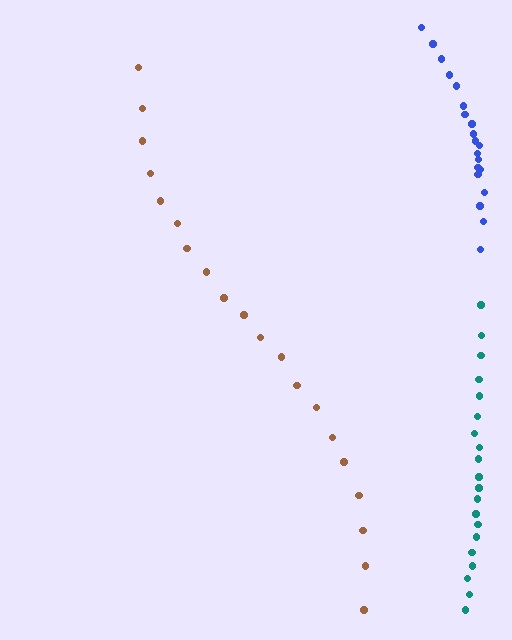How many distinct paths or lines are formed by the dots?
There are 3 distinct paths.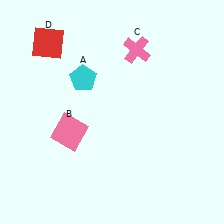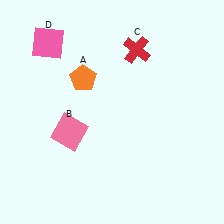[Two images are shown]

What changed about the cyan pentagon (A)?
In Image 1, A is cyan. In Image 2, it changed to orange.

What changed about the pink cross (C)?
In Image 1, C is pink. In Image 2, it changed to red.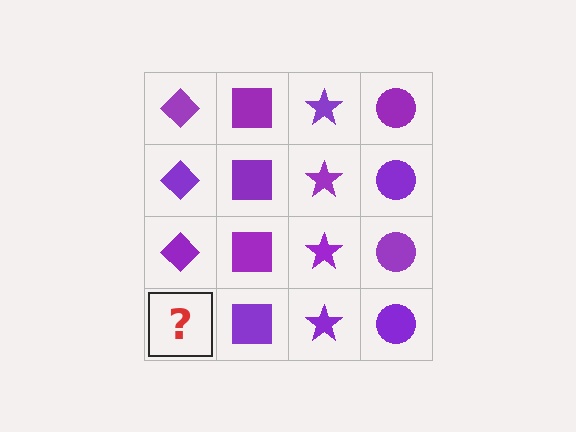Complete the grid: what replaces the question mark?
The question mark should be replaced with a purple diamond.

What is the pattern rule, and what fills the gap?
The rule is that each column has a consistent shape. The gap should be filled with a purple diamond.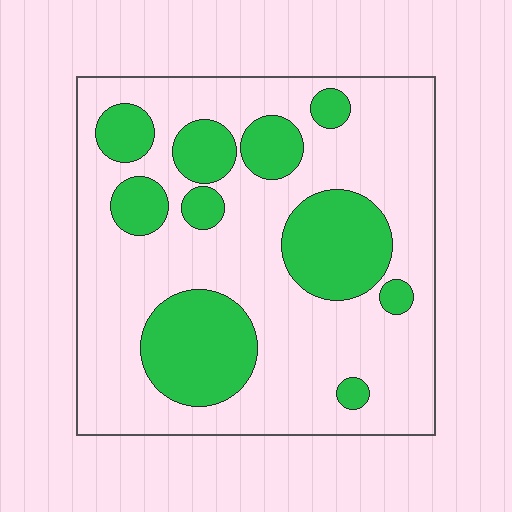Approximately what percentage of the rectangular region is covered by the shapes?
Approximately 30%.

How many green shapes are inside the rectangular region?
10.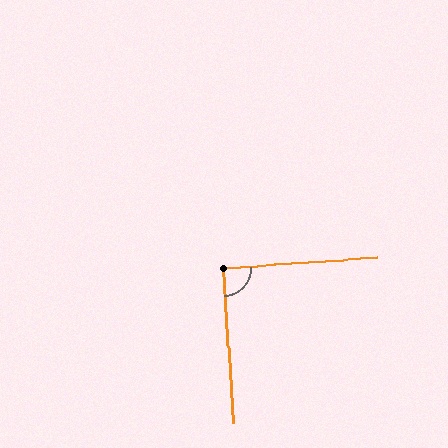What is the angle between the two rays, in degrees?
Approximately 90 degrees.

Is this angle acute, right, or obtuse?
It is approximately a right angle.